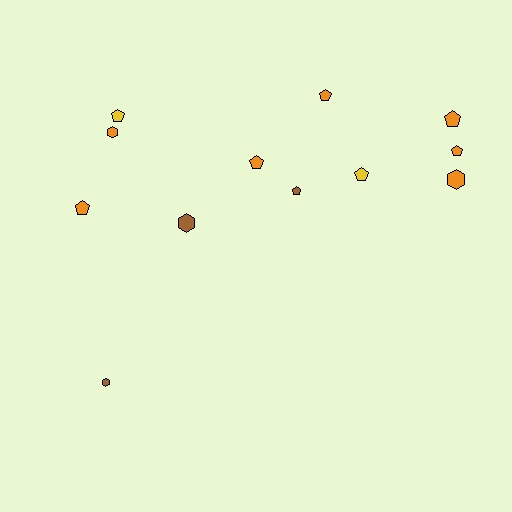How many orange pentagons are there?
There are 5 orange pentagons.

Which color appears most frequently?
Orange, with 7 objects.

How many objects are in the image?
There are 12 objects.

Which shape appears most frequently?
Pentagon, with 8 objects.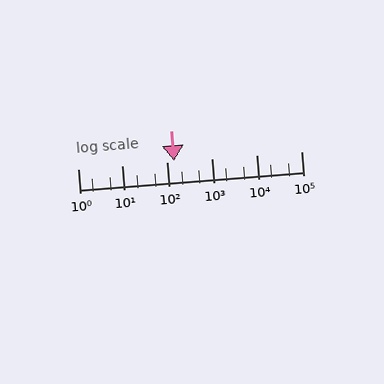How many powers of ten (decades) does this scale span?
The scale spans 5 decades, from 1 to 100000.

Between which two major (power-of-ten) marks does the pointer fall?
The pointer is between 100 and 1000.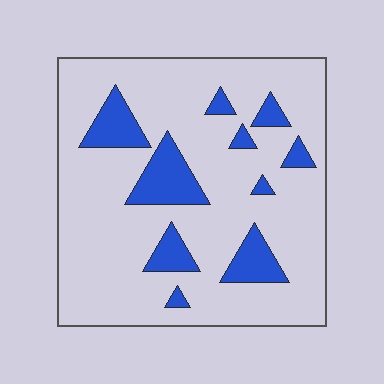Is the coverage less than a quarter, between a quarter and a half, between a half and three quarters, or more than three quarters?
Less than a quarter.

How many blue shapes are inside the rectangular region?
10.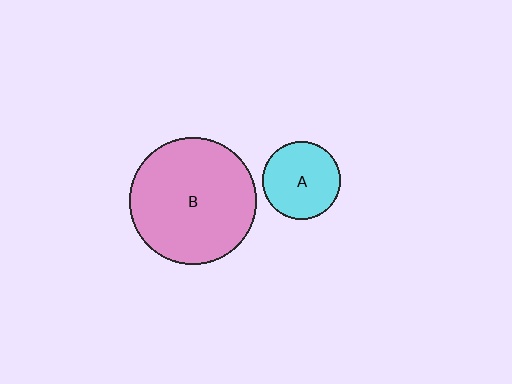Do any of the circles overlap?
No, none of the circles overlap.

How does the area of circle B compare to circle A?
Approximately 2.7 times.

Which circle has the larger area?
Circle B (pink).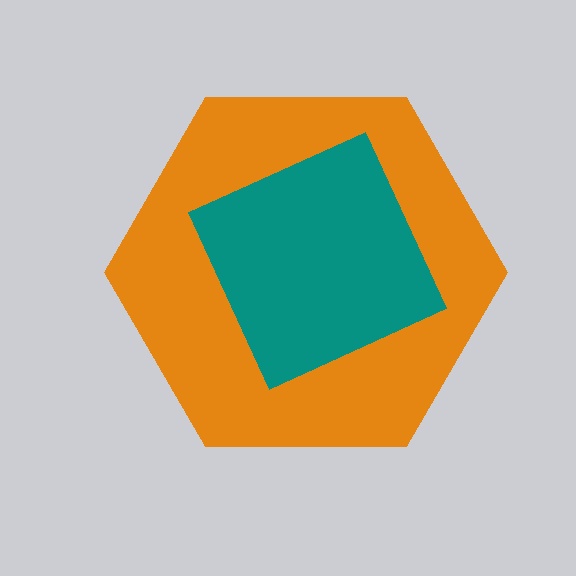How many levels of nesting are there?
2.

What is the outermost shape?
The orange hexagon.